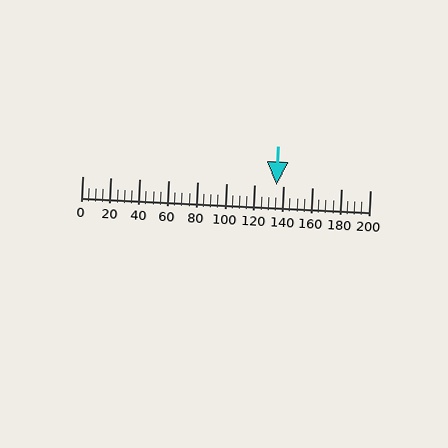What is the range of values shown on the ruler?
The ruler shows values from 0 to 200.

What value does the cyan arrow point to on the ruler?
The cyan arrow points to approximately 135.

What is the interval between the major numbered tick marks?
The major tick marks are spaced 20 units apart.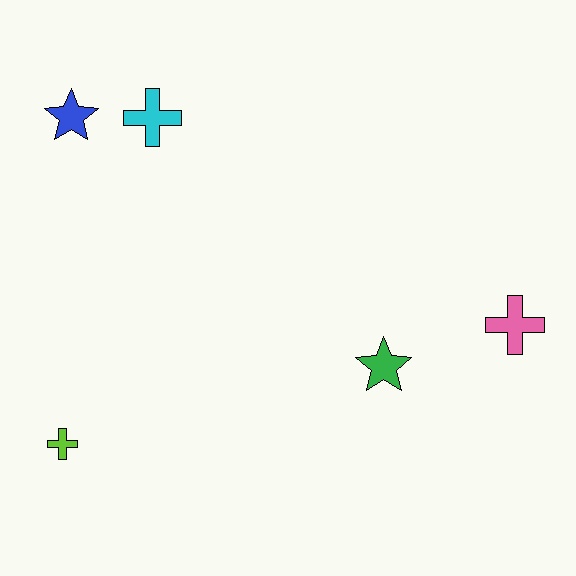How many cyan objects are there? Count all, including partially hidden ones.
There is 1 cyan object.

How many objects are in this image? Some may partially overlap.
There are 5 objects.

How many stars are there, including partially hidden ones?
There are 2 stars.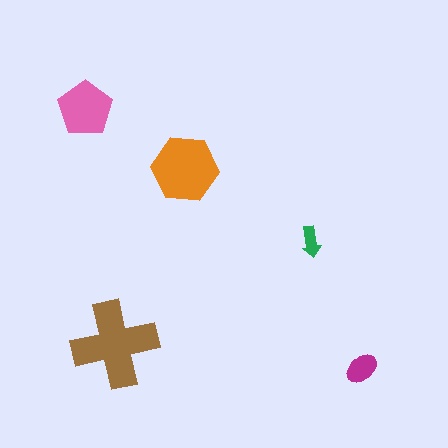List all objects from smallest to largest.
The green arrow, the magenta ellipse, the pink pentagon, the orange hexagon, the brown cross.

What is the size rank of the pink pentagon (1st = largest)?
3rd.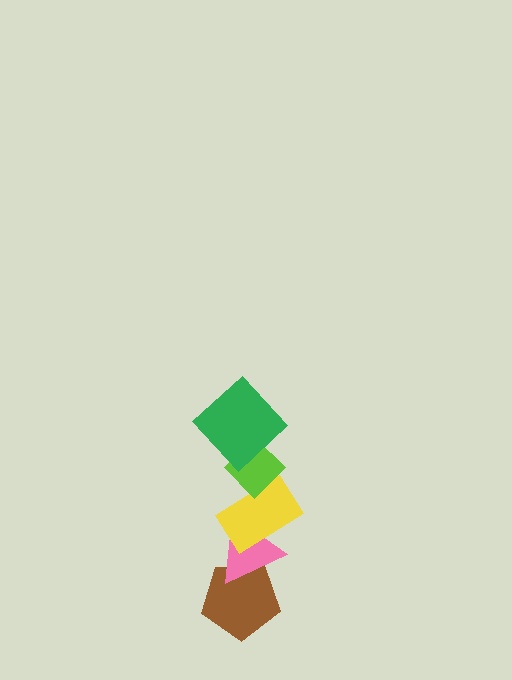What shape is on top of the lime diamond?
The green diamond is on top of the lime diamond.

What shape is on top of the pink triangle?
The yellow rectangle is on top of the pink triangle.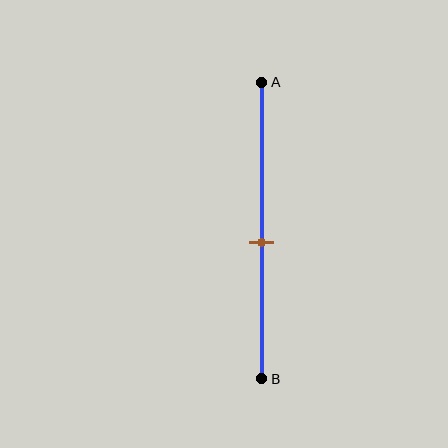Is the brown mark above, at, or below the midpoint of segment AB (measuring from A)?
The brown mark is below the midpoint of segment AB.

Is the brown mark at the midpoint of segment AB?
No, the mark is at about 55% from A, not at the 50% midpoint.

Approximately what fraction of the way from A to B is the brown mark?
The brown mark is approximately 55% of the way from A to B.